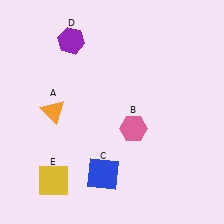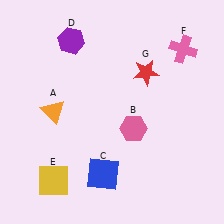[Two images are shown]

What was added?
A pink cross (F), a red star (G) were added in Image 2.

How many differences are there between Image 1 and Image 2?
There are 2 differences between the two images.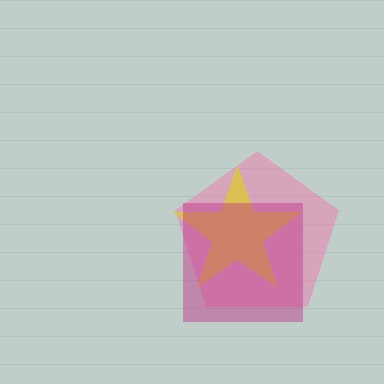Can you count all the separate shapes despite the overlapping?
Yes, there are 3 separate shapes.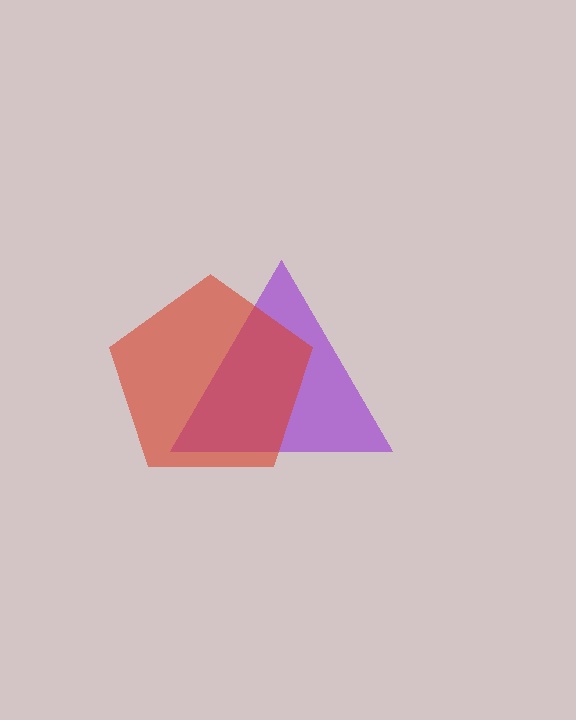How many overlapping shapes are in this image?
There are 2 overlapping shapes in the image.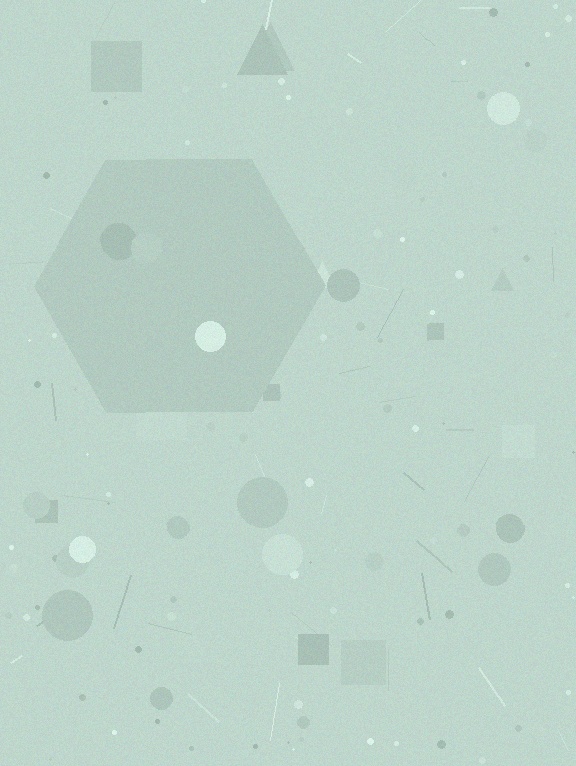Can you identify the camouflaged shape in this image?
The camouflaged shape is a hexagon.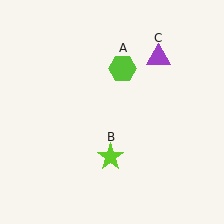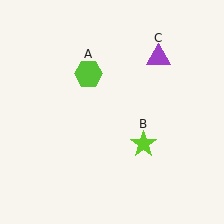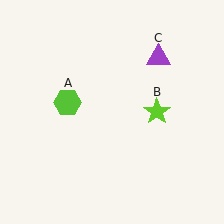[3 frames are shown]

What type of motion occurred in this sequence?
The lime hexagon (object A), lime star (object B) rotated counterclockwise around the center of the scene.